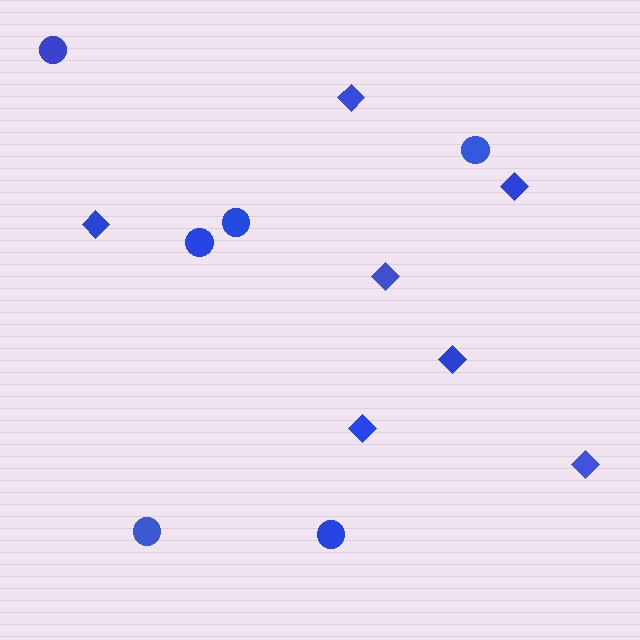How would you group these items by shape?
There are 2 groups: one group of diamonds (7) and one group of circles (6).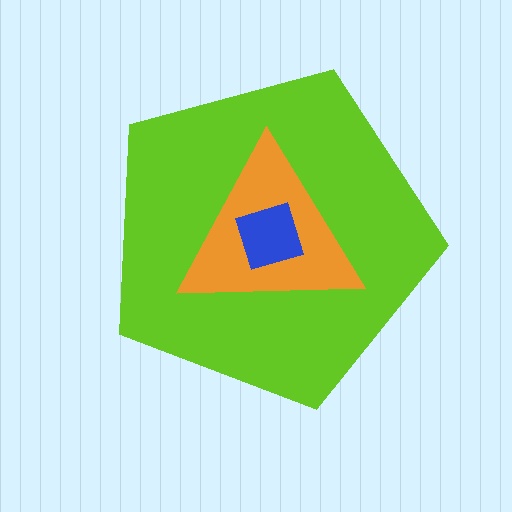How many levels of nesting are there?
3.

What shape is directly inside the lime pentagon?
The orange triangle.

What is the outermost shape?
The lime pentagon.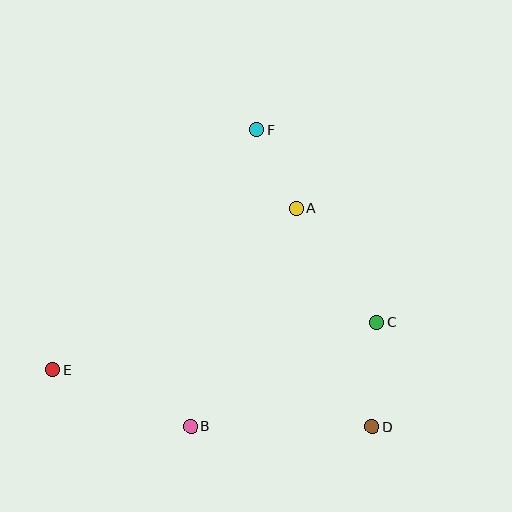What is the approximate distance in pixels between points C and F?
The distance between C and F is approximately 227 pixels.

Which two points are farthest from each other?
Points C and E are farthest from each other.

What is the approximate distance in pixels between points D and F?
The distance between D and F is approximately 319 pixels.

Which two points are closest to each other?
Points A and F are closest to each other.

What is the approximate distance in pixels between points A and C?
The distance between A and C is approximately 140 pixels.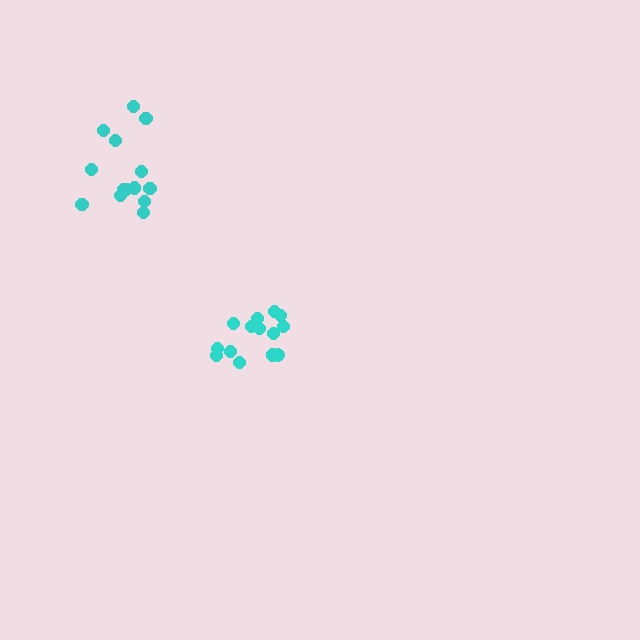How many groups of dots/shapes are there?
There are 2 groups.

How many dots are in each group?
Group 1: 14 dots, Group 2: 14 dots (28 total).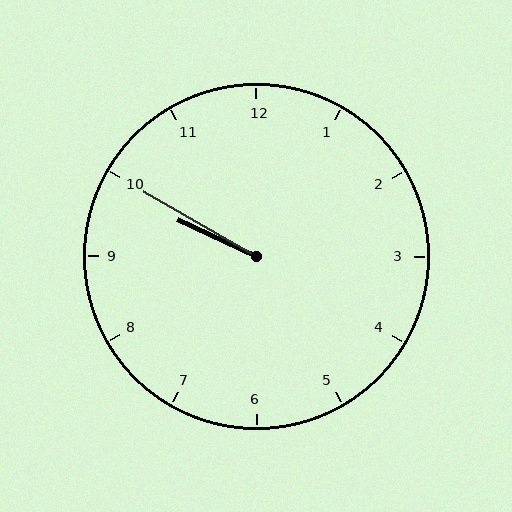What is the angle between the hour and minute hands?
Approximately 5 degrees.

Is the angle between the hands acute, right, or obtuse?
It is acute.